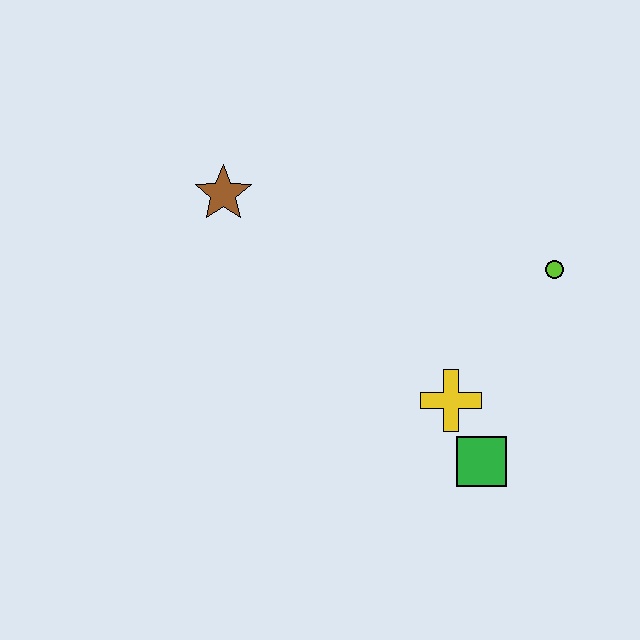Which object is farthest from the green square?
The brown star is farthest from the green square.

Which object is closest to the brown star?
The yellow cross is closest to the brown star.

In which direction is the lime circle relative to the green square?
The lime circle is above the green square.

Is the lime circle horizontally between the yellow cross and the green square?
No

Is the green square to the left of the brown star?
No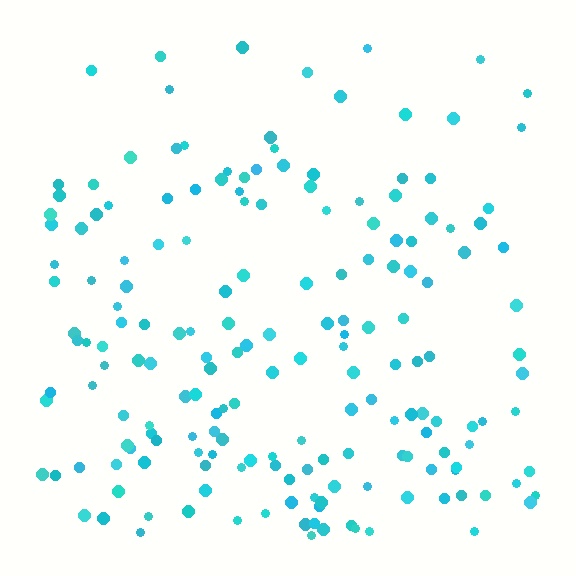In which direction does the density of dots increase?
From top to bottom, with the bottom side densest.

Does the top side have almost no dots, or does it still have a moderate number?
Still a moderate number, just noticeably fewer than the bottom.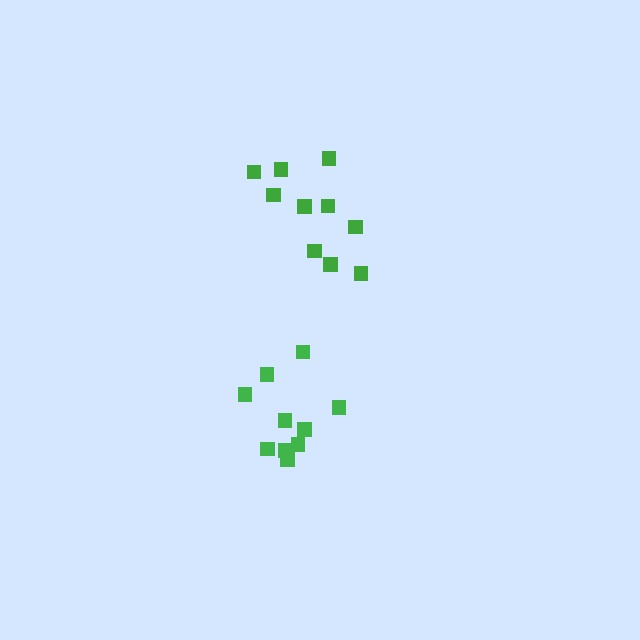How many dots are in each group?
Group 1: 10 dots, Group 2: 10 dots (20 total).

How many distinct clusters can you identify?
There are 2 distinct clusters.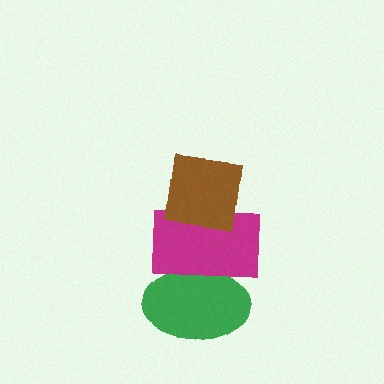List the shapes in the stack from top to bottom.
From top to bottom: the brown square, the magenta rectangle, the green ellipse.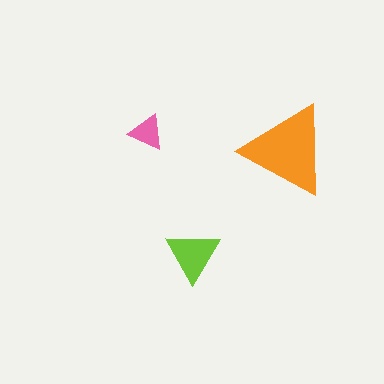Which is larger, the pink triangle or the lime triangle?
The lime one.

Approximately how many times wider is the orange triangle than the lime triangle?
About 1.5 times wider.